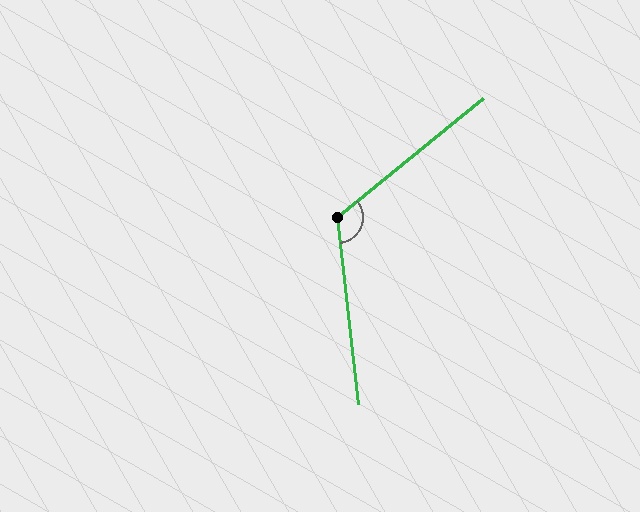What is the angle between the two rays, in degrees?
Approximately 123 degrees.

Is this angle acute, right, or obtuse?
It is obtuse.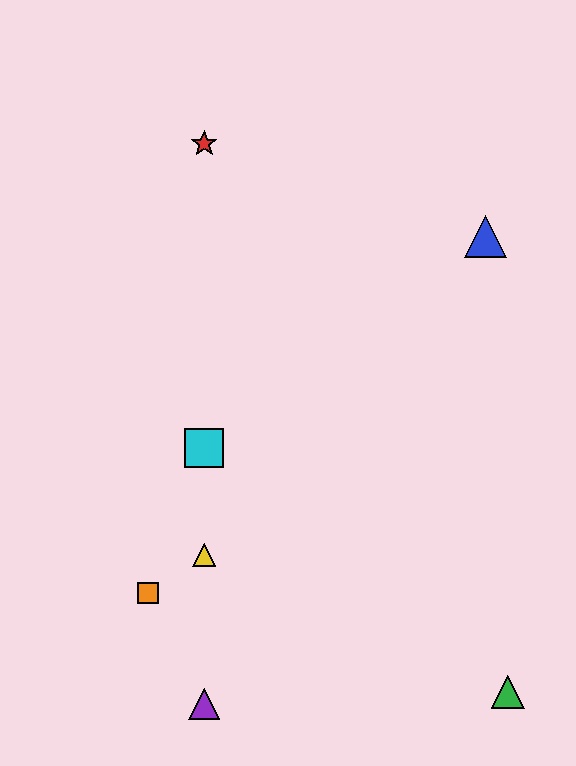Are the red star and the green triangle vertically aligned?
No, the red star is at x≈204 and the green triangle is at x≈508.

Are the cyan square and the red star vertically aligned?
Yes, both are at x≈204.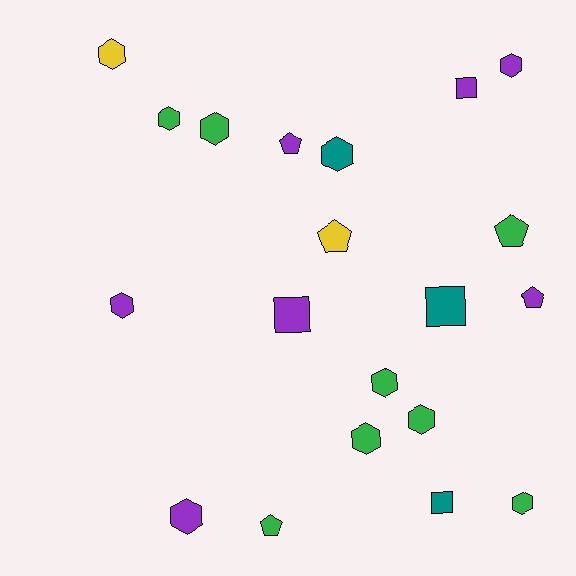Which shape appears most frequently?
Hexagon, with 11 objects.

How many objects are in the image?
There are 20 objects.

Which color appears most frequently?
Green, with 8 objects.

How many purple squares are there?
There are 2 purple squares.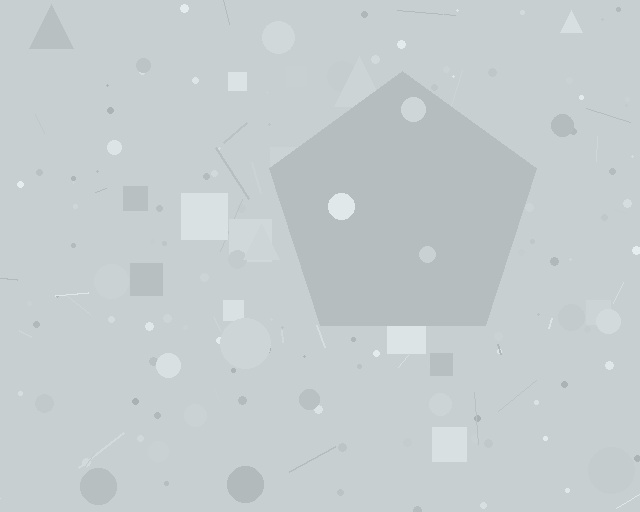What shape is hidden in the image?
A pentagon is hidden in the image.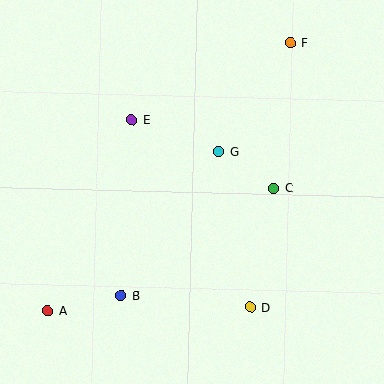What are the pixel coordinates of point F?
Point F is at (290, 42).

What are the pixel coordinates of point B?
Point B is at (121, 296).